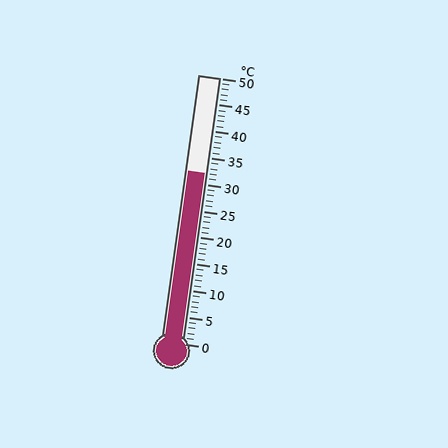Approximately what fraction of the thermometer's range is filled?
The thermometer is filled to approximately 65% of its range.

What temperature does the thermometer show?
The thermometer shows approximately 32°C.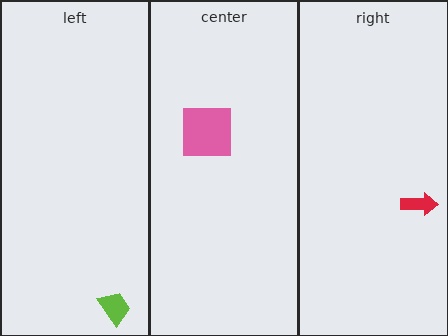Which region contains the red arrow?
The right region.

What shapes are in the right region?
The red arrow.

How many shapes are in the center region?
1.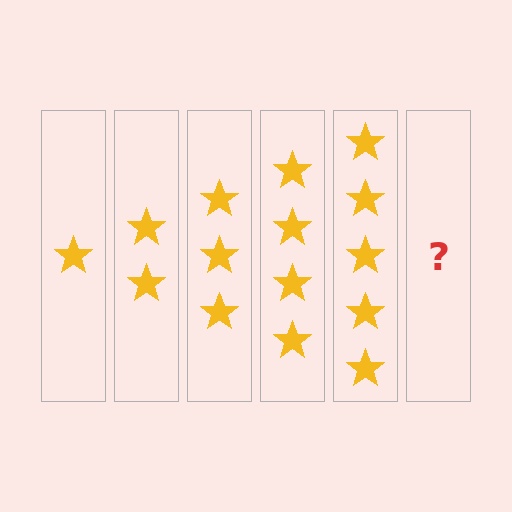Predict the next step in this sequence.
The next step is 6 stars.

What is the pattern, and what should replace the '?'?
The pattern is that each step adds one more star. The '?' should be 6 stars.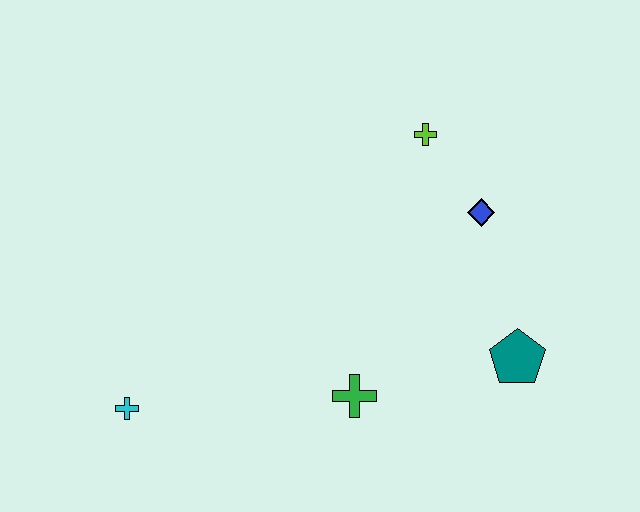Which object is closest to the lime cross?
The blue diamond is closest to the lime cross.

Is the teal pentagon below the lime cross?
Yes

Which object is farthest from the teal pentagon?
The cyan cross is farthest from the teal pentagon.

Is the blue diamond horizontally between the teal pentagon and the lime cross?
Yes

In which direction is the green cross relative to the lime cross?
The green cross is below the lime cross.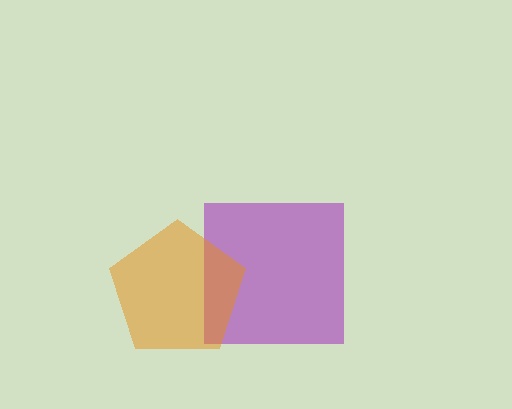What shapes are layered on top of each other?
The layered shapes are: a purple square, an orange pentagon.